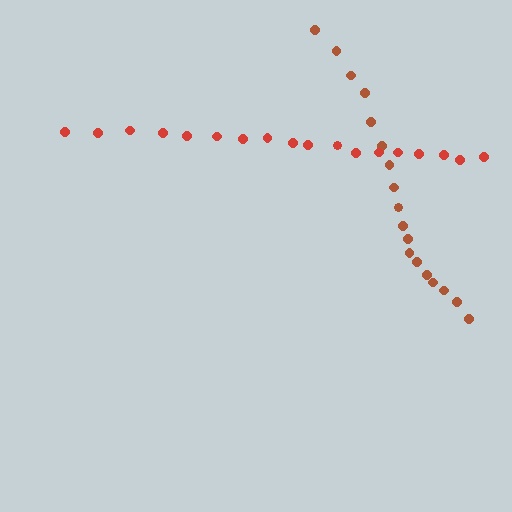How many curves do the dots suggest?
There are 2 distinct paths.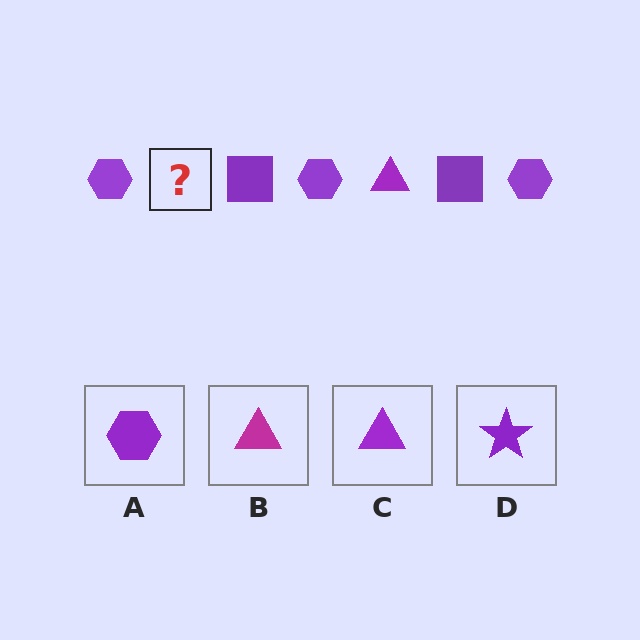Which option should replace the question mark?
Option C.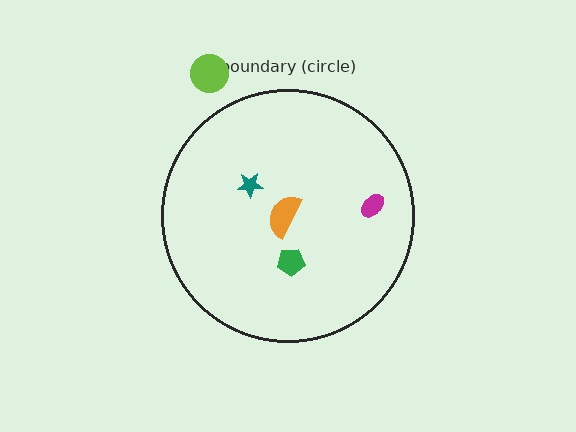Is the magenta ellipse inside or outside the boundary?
Inside.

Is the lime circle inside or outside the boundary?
Outside.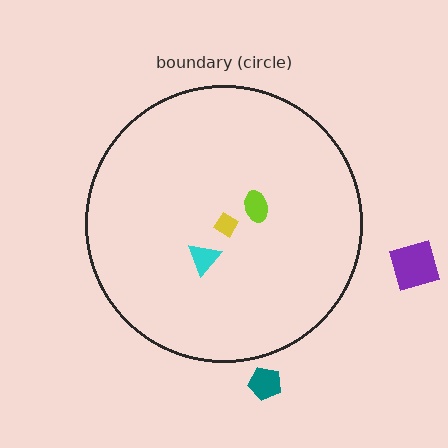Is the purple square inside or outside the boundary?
Outside.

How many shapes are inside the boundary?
3 inside, 2 outside.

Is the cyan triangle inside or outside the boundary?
Inside.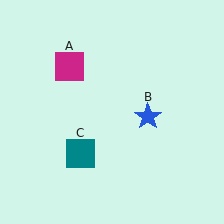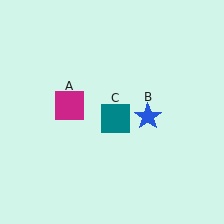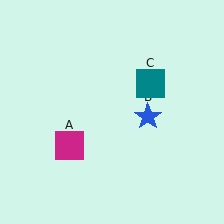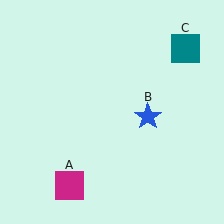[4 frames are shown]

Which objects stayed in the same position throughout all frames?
Blue star (object B) remained stationary.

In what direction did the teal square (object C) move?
The teal square (object C) moved up and to the right.